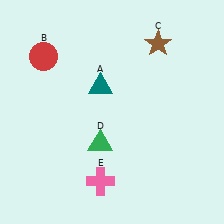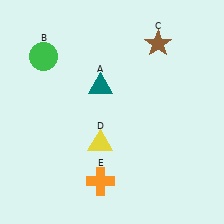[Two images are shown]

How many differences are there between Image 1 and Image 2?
There are 3 differences between the two images.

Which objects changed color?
B changed from red to green. D changed from green to yellow. E changed from pink to orange.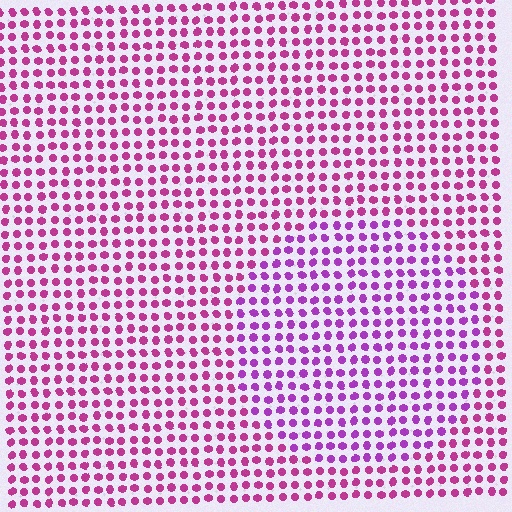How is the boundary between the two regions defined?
The boundary is defined purely by a slight shift in hue (about 29 degrees). Spacing, size, and orientation are identical on both sides.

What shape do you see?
I see a circle.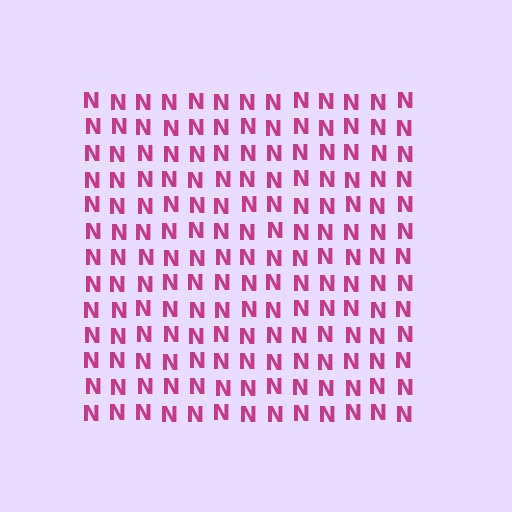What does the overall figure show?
The overall figure shows a square.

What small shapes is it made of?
It is made of small letter N's.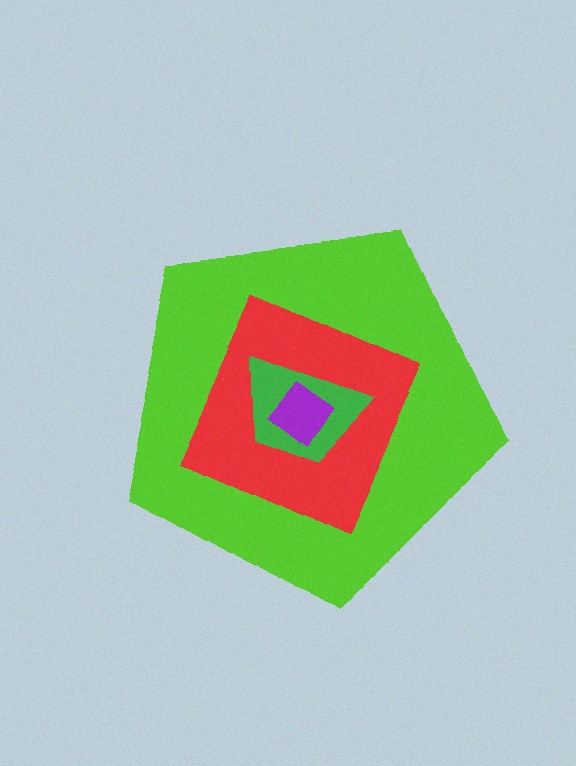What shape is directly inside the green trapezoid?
The purple diamond.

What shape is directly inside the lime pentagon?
The red diamond.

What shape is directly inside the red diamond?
The green trapezoid.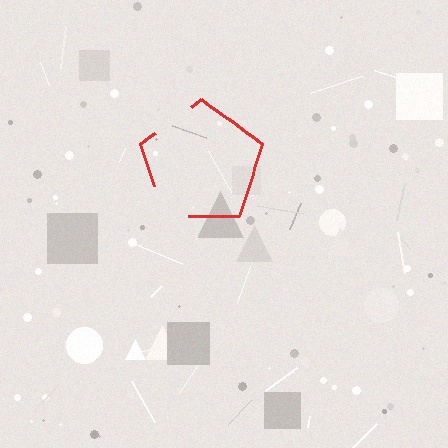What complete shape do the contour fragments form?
The contour fragments form a pentagon.